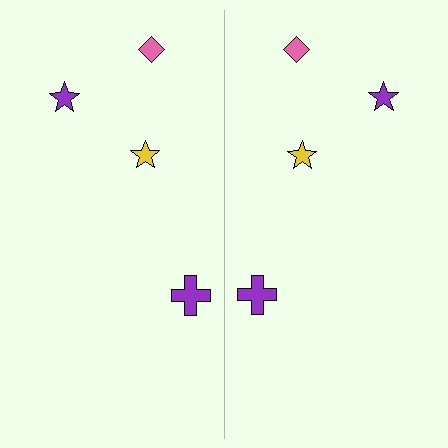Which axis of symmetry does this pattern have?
The pattern has a vertical axis of symmetry running through the center of the image.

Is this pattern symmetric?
Yes, this pattern has bilateral (reflection) symmetry.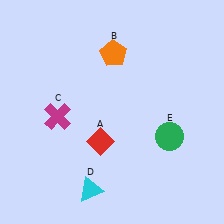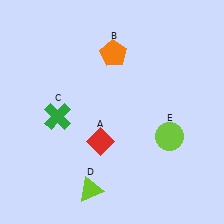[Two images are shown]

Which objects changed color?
C changed from magenta to green. D changed from cyan to lime. E changed from green to lime.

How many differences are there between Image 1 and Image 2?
There are 3 differences between the two images.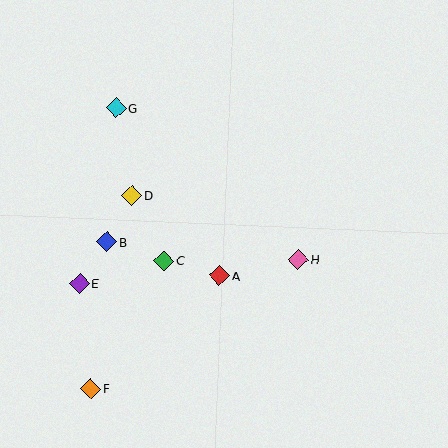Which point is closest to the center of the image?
Point A at (219, 276) is closest to the center.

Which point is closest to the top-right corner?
Point H is closest to the top-right corner.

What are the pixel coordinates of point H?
Point H is at (298, 259).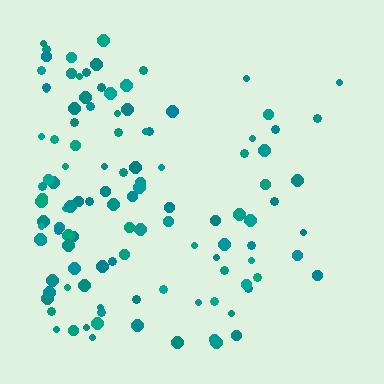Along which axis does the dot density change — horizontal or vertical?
Horizontal.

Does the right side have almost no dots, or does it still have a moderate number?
Still a moderate number, just noticeably fewer than the left.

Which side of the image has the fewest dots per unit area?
The right.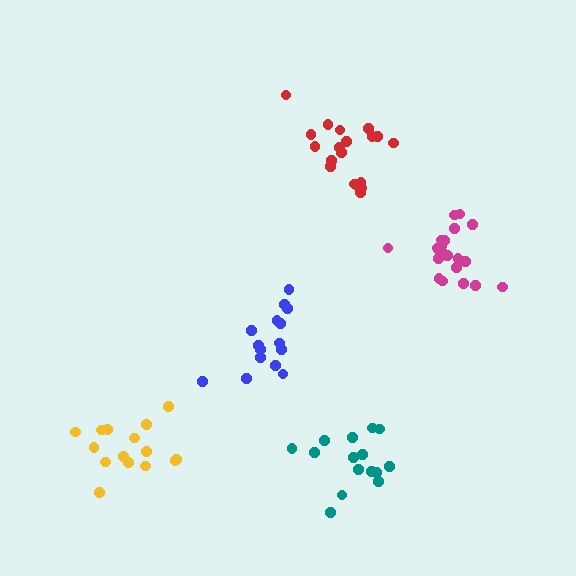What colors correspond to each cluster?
The clusters are colored: blue, magenta, red, yellow, teal.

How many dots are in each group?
Group 1: 15 dots, Group 2: 21 dots, Group 3: 19 dots, Group 4: 15 dots, Group 5: 15 dots (85 total).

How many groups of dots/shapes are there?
There are 5 groups.